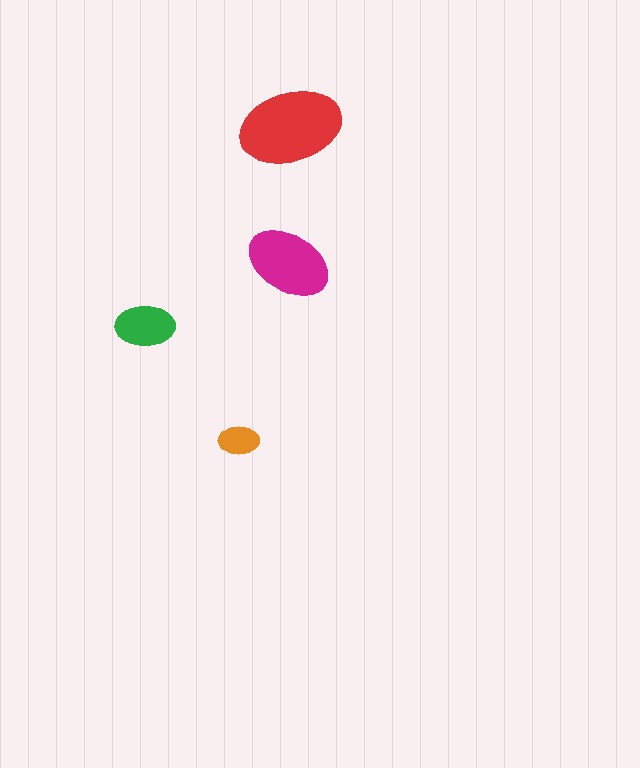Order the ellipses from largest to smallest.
the red one, the magenta one, the green one, the orange one.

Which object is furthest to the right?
The red ellipse is rightmost.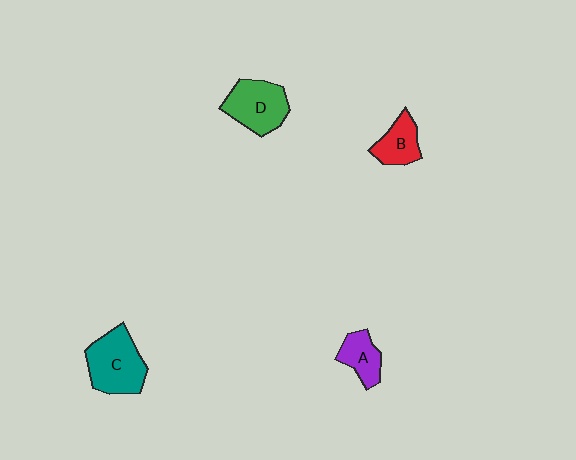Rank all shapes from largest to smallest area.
From largest to smallest: C (teal), D (green), B (red), A (purple).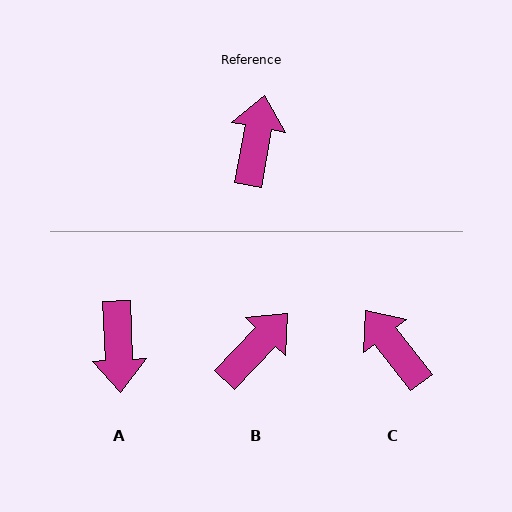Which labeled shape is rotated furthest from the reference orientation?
A, about 167 degrees away.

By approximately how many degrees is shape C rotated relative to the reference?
Approximately 48 degrees counter-clockwise.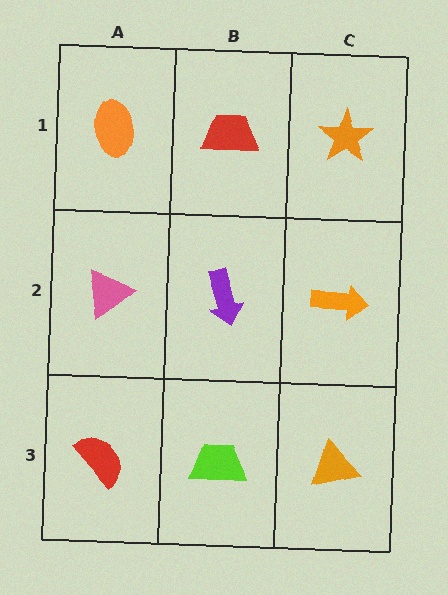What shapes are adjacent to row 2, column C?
An orange star (row 1, column C), an orange triangle (row 3, column C), a purple arrow (row 2, column B).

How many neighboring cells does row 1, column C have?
2.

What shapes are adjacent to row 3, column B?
A purple arrow (row 2, column B), a red semicircle (row 3, column A), an orange triangle (row 3, column C).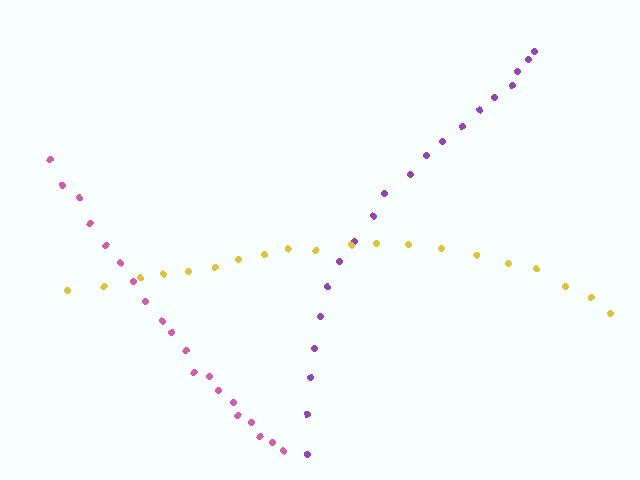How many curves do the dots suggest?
There are 3 distinct paths.